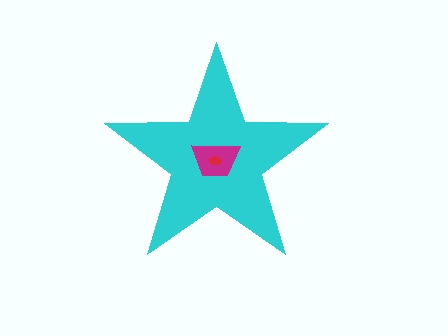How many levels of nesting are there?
3.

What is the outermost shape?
The cyan star.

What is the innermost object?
The red ellipse.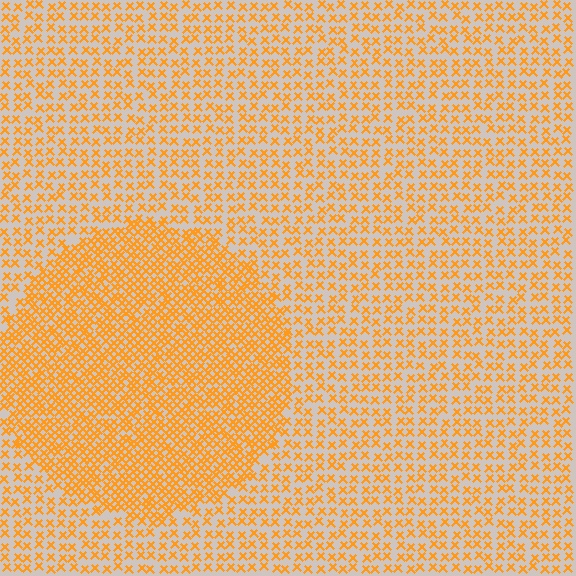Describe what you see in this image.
The image contains small orange elements arranged at two different densities. A circle-shaped region is visible where the elements are more densely packed than the surrounding area.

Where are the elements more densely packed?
The elements are more densely packed inside the circle boundary.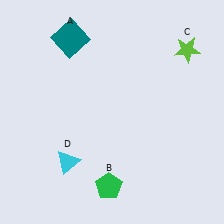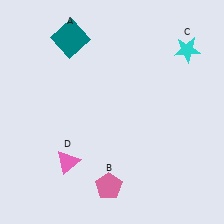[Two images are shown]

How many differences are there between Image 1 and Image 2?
There are 3 differences between the two images.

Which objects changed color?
B changed from green to pink. C changed from lime to cyan. D changed from cyan to pink.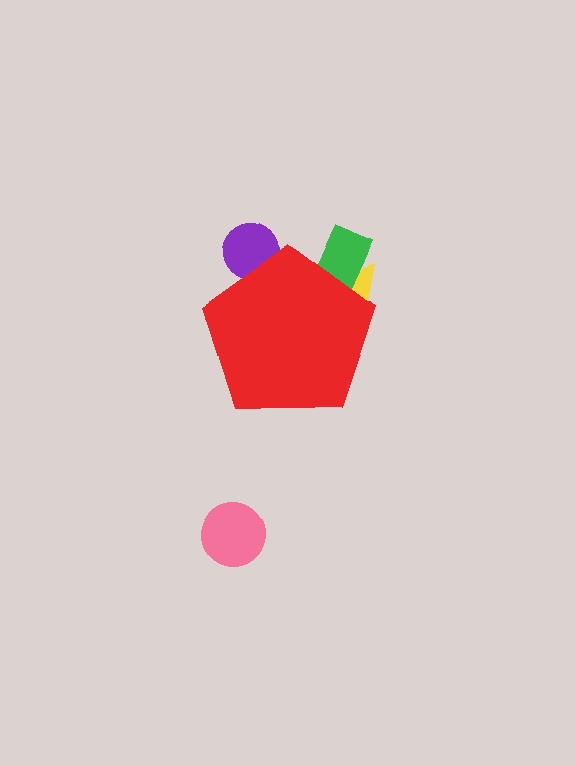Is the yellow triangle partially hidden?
Yes, the yellow triangle is partially hidden behind the red pentagon.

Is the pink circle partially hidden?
No, the pink circle is fully visible.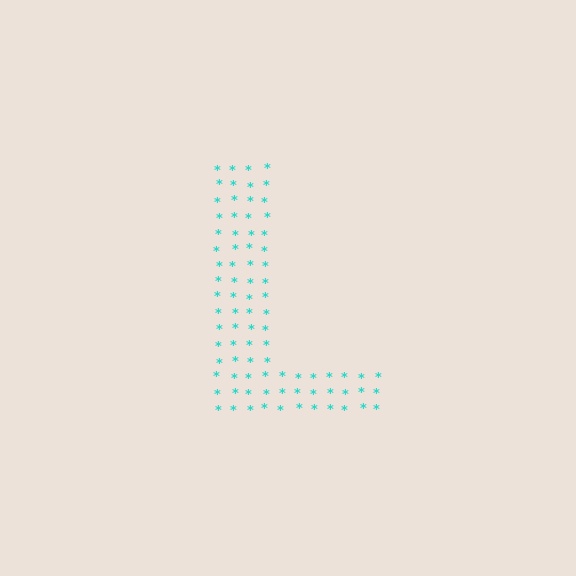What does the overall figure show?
The overall figure shows the letter L.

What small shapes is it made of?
It is made of small asterisks.